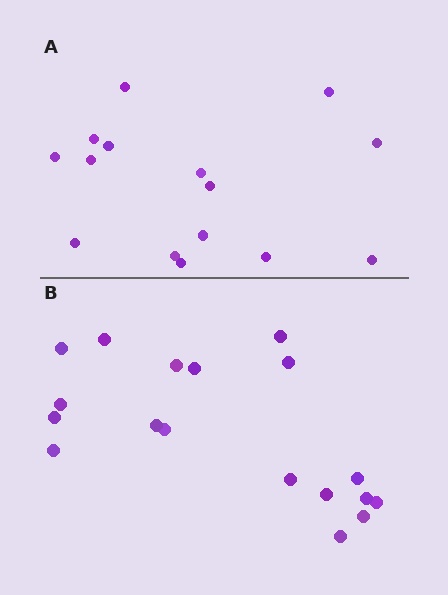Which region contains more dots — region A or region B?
Region B (the bottom region) has more dots.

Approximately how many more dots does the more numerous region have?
Region B has just a few more — roughly 2 or 3 more dots than region A.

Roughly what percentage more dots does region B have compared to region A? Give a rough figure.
About 20% more.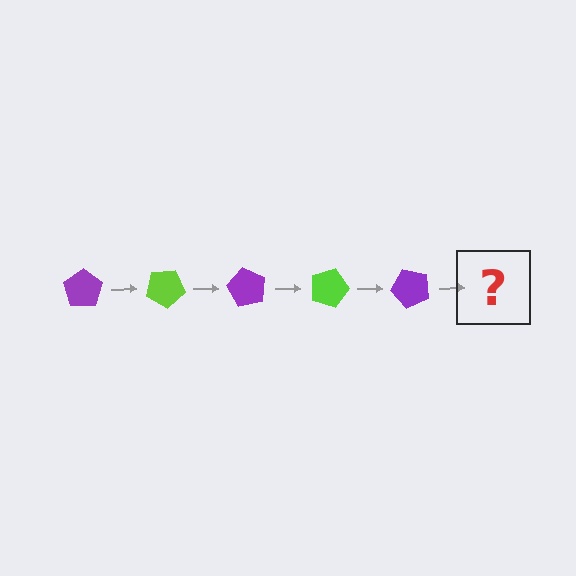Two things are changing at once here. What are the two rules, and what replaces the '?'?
The two rules are that it rotates 30 degrees each step and the color cycles through purple and lime. The '?' should be a lime pentagon, rotated 150 degrees from the start.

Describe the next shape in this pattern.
It should be a lime pentagon, rotated 150 degrees from the start.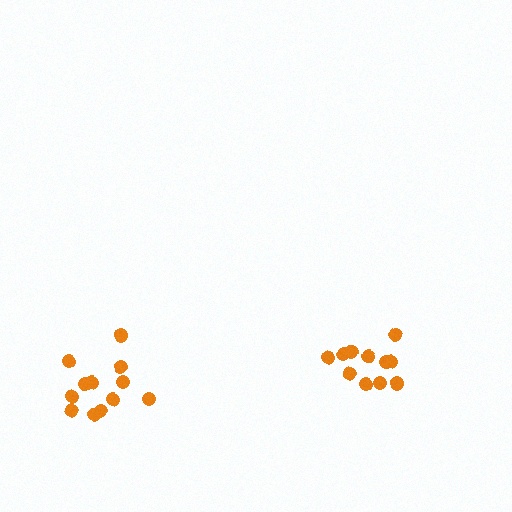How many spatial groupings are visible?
There are 2 spatial groupings.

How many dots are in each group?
Group 1: 12 dots, Group 2: 11 dots (23 total).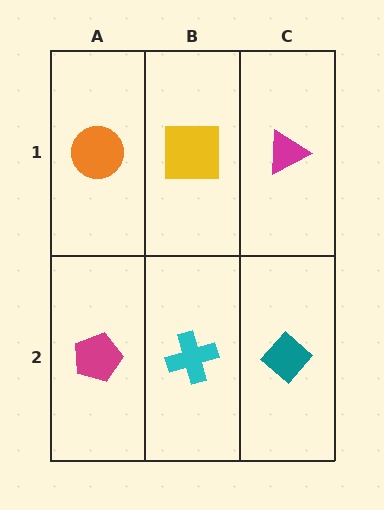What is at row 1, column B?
A yellow square.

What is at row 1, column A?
An orange circle.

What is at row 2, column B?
A cyan cross.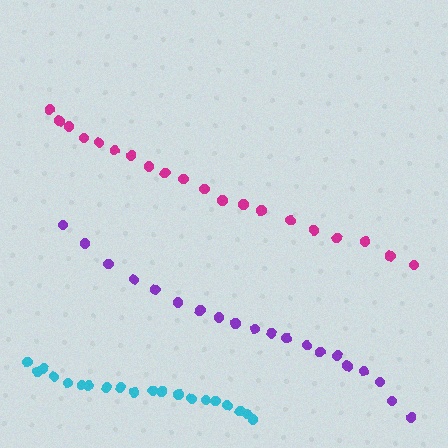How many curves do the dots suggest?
There are 3 distinct paths.